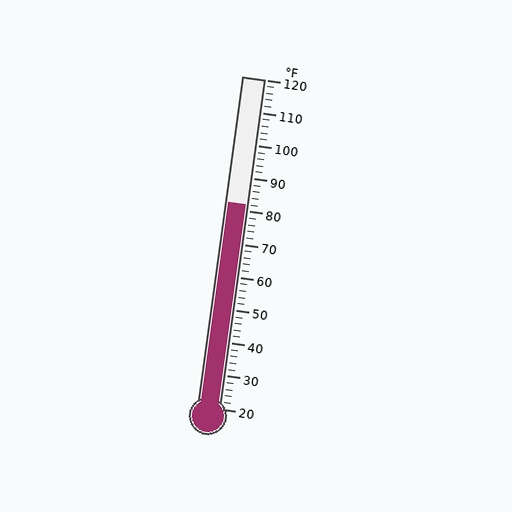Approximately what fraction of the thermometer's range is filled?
The thermometer is filled to approximately 60% of its range.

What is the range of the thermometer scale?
The thermometer scale ranges from 20°F to 120°F.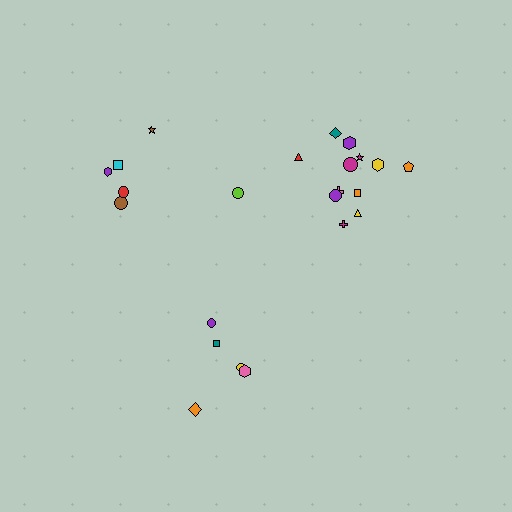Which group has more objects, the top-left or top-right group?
The top-right group.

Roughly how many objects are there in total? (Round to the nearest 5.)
Roughly 25 objects in total.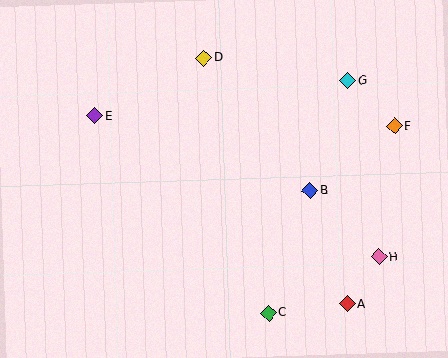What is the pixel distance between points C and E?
The distance between C and E is 263 pixels.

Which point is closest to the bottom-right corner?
Point A is closest to the bottom-right corner.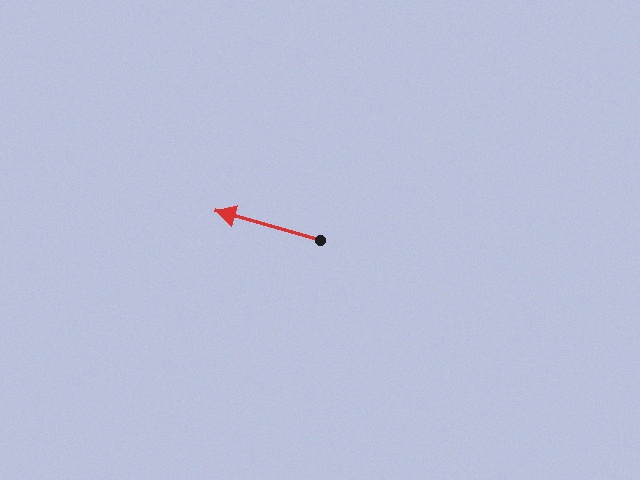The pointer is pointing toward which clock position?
Roughly 10 o'clock.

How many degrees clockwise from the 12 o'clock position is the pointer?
Approximately 285 degrees.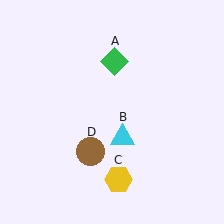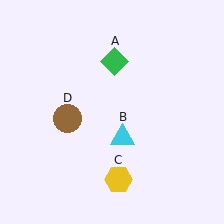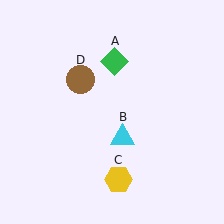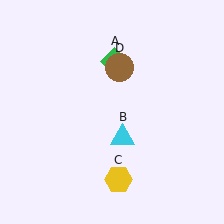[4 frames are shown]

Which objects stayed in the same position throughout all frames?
Green diamond (object A) and cyan triangle (object B) and yellow hexagon (object C) remained stationary.